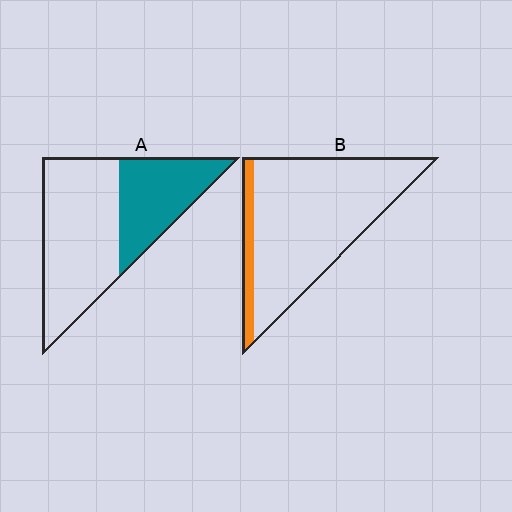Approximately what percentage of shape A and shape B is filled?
A is approximately 35% and B is approximately 10%.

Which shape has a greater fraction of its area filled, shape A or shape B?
Shape A.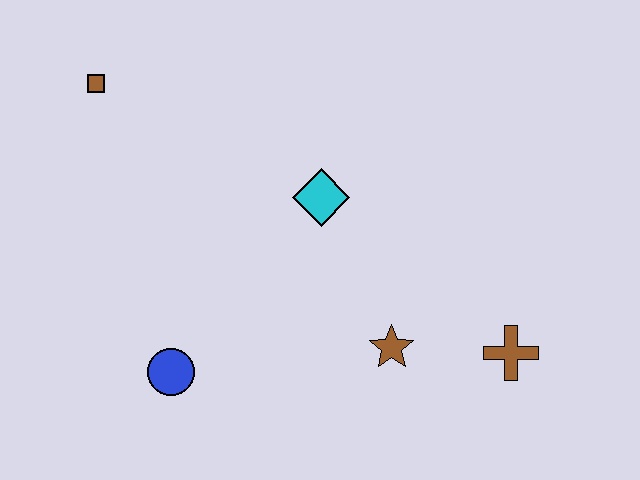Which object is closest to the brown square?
The cyan diamond is closest to the brown square.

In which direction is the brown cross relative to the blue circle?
The brown cross is to the right of the blue circle.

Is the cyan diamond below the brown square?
Yes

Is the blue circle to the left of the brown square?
No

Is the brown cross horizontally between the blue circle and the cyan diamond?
No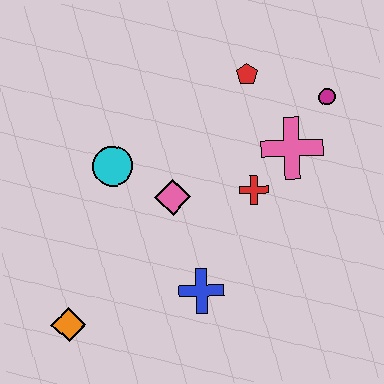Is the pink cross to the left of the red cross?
No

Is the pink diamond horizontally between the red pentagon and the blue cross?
No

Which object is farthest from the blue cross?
The magenta circle is farthest from the blue cross.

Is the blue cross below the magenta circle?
Yes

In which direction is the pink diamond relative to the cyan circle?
The pink diamond is to the right of the cyan circle.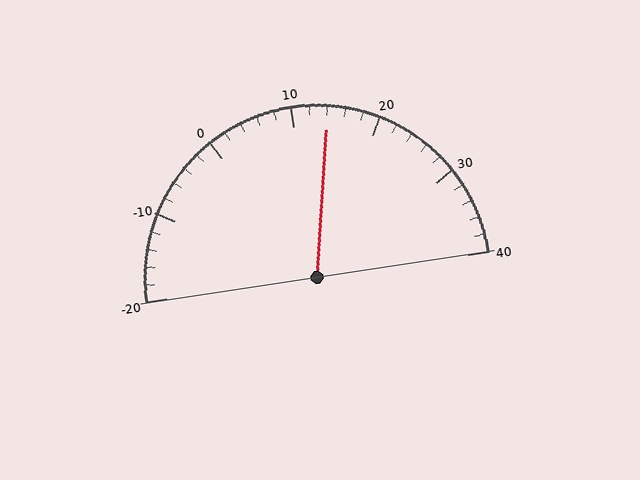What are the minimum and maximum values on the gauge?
The gauge ranges from -20 to 40.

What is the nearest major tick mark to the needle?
The nearest major tick mark is 10.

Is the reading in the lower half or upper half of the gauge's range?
The reading is in the upper half of the range (-20 to 40).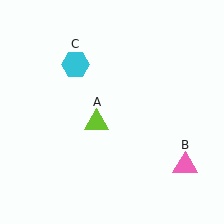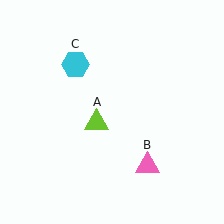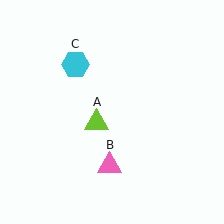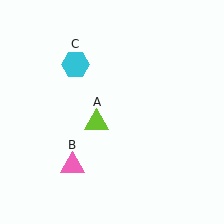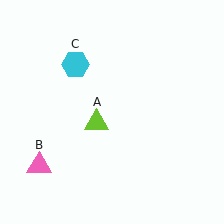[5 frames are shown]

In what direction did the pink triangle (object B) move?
The pink triangle (object B) moved left.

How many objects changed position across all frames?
1 object changed position: pink triangle (object B).